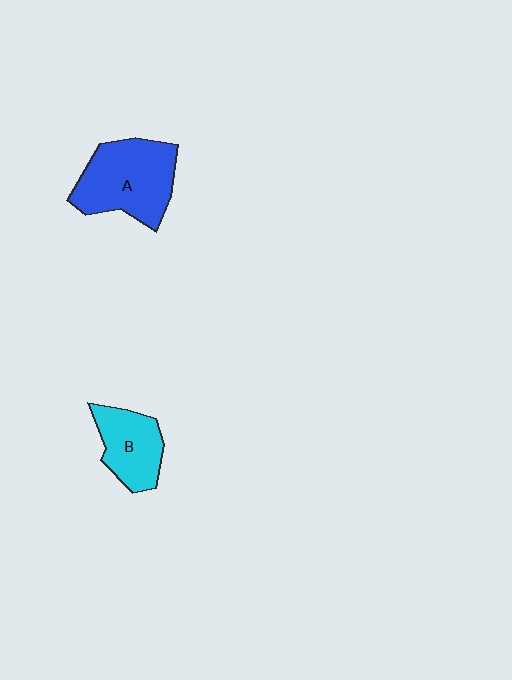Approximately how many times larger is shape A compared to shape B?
Approximately 1.6 times.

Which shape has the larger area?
Shape A (blue).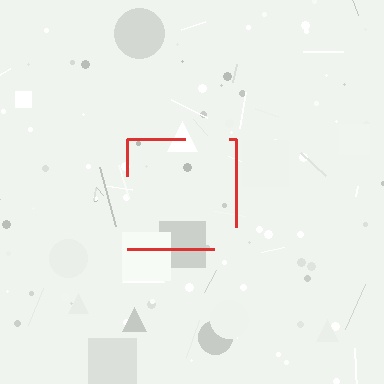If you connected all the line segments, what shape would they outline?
They would outline a square.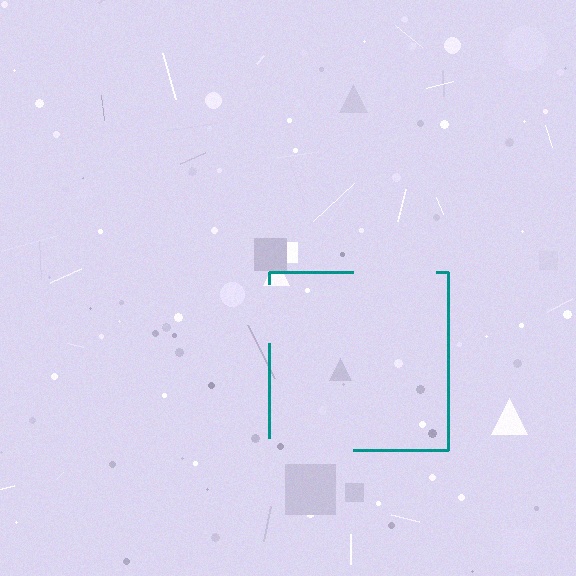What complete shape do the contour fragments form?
The contour fragments form a square.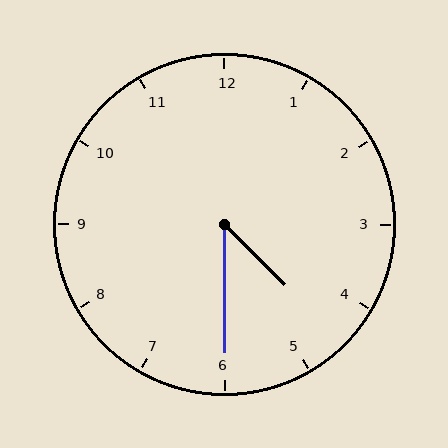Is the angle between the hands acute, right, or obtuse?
It is acute.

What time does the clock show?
4:30.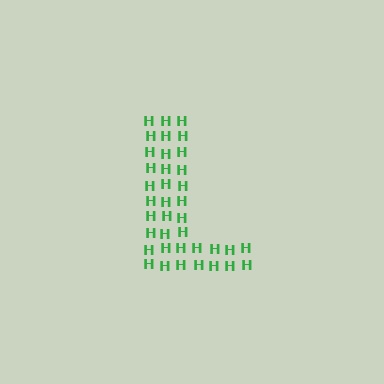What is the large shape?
The large shape is the letter L.